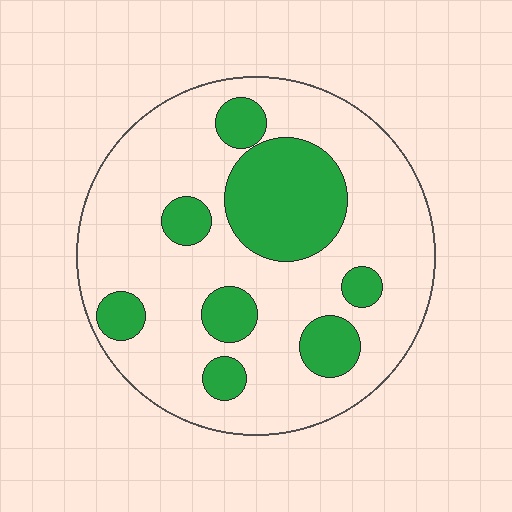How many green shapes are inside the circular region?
8.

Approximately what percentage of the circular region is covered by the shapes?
Approximately 25%.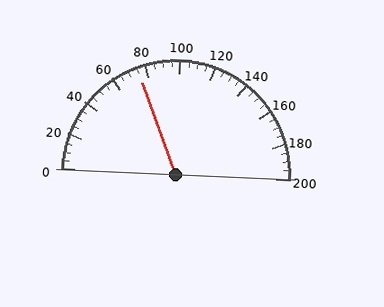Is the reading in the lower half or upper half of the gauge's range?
The reading is in the lower half of the range (0 to 200).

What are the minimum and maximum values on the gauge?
The gauge ranges from 0 to 200.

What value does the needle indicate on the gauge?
The needle indicates approximately 75.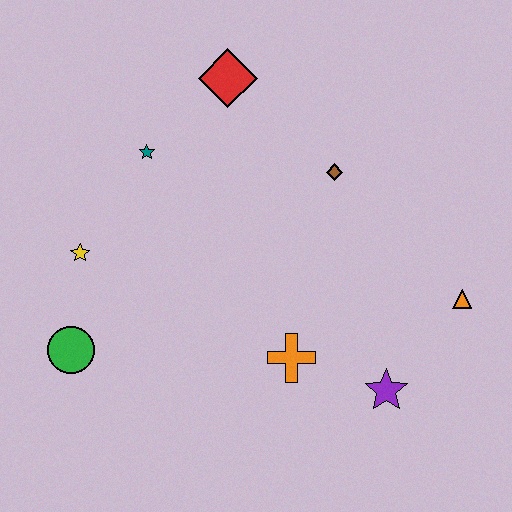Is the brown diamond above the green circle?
Yes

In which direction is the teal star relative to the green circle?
The teal star is above the green circle.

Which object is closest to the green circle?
The yellow star is closest to the green circle.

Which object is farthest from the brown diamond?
The green circle is farthest from the brown diamond.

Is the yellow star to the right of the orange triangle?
No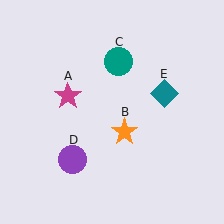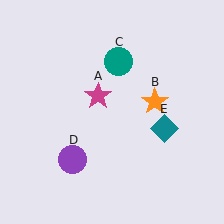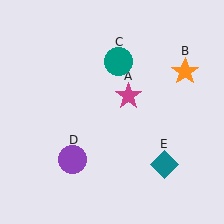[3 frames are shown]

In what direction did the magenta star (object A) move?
The magenta star (object A) moved right.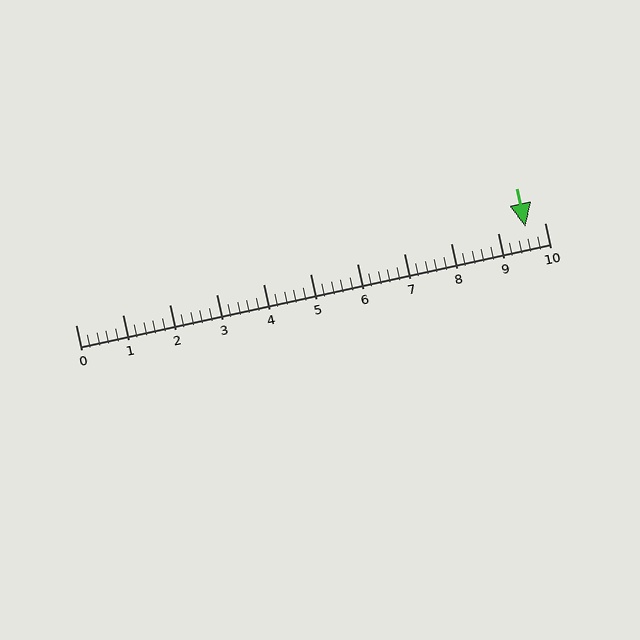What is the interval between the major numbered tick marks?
The major tick marks are spaced 1 units apart.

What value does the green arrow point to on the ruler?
The green arrow points to approximately 9.6.